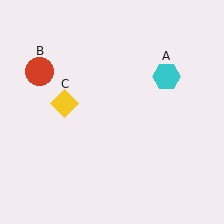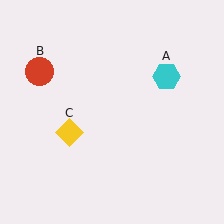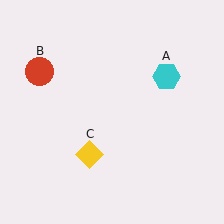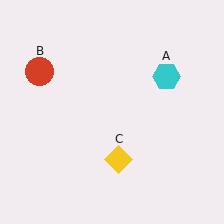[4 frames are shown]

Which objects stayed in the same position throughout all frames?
Cyan hexagon (object A) and red circle (object B) remained stationary.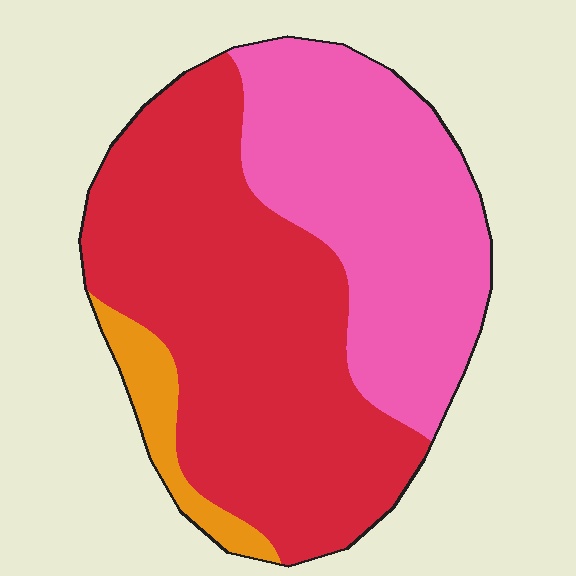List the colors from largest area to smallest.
From largest to smallest: red, pink, orange.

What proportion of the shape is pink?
Pink takes up between a third and a half of the shape.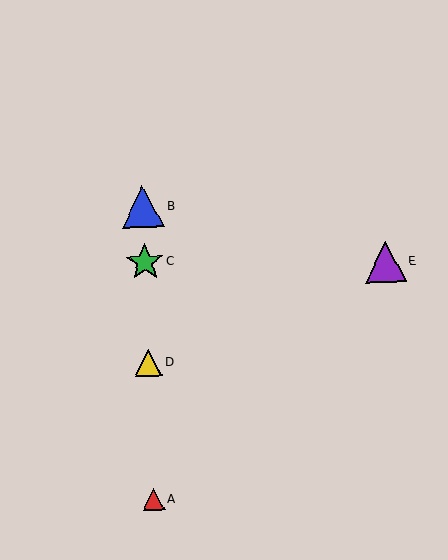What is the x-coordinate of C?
Object C is at x≈145.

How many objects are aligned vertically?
4 objects (A, B, C, D) are aligned vertically.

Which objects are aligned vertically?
Objects A, B, C, D are aligned vertically.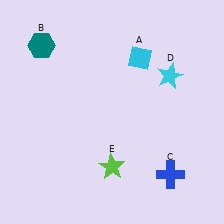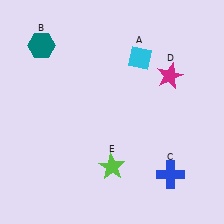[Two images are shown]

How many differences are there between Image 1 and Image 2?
There is 1 difference between the two images.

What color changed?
The star (D) changed from cyan in Image 1 to magenta in Image 2.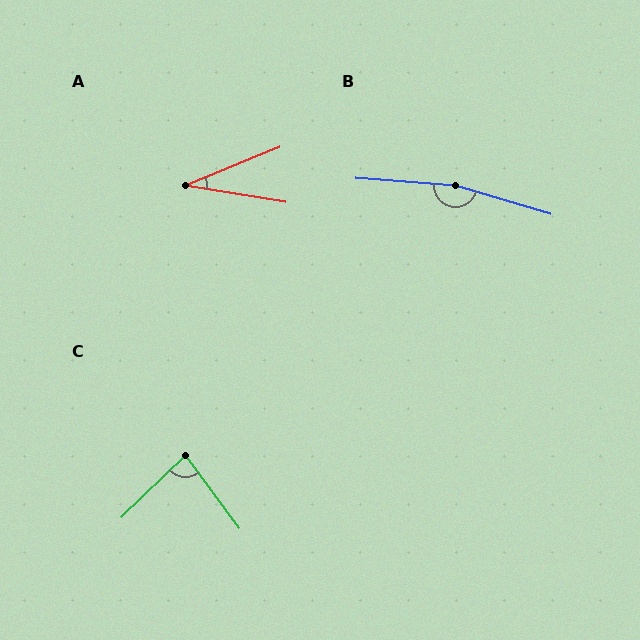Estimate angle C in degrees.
Approximately 82 degrees.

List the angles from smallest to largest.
A (32°), C (82°), B (168°).